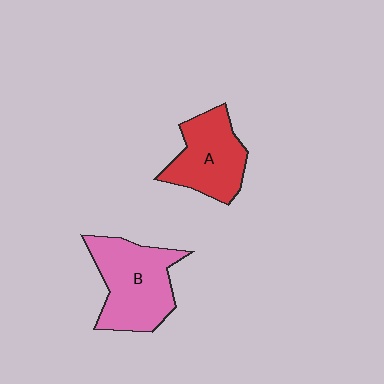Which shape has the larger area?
Shape B (pink).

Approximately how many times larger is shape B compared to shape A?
Approximately 1.2 times.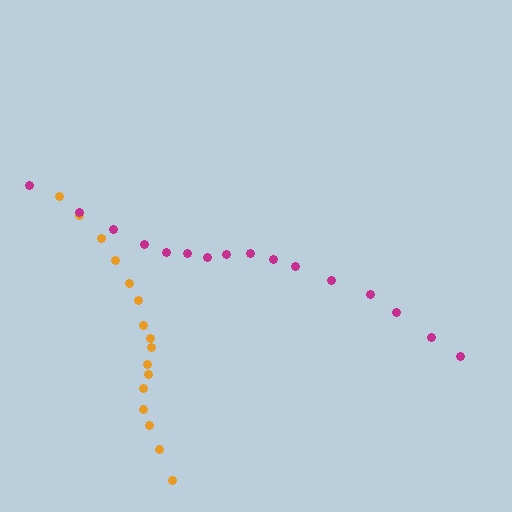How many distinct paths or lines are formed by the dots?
There are 2 distinct paths.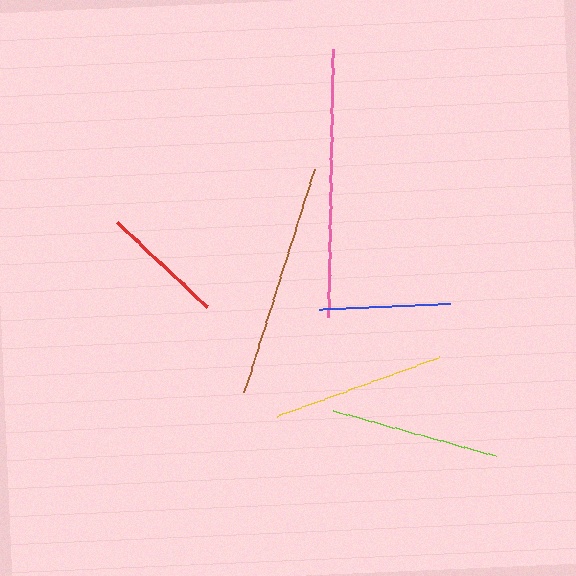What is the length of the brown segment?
The brown segment is approximately 234 pixels long.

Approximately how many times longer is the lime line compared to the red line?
The lime line is approximately 1.4 times the length of the red line.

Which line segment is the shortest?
The red line is the shortest at approximately 123 pixels.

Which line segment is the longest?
The pink line is the longest at approximately 268 pixels.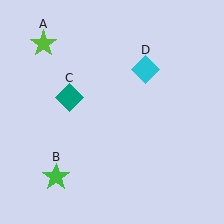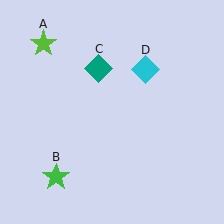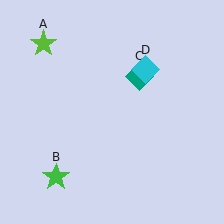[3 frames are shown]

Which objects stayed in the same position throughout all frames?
Lime star (object A) and green star (object B) and cyan diamond (object D) remained stationary.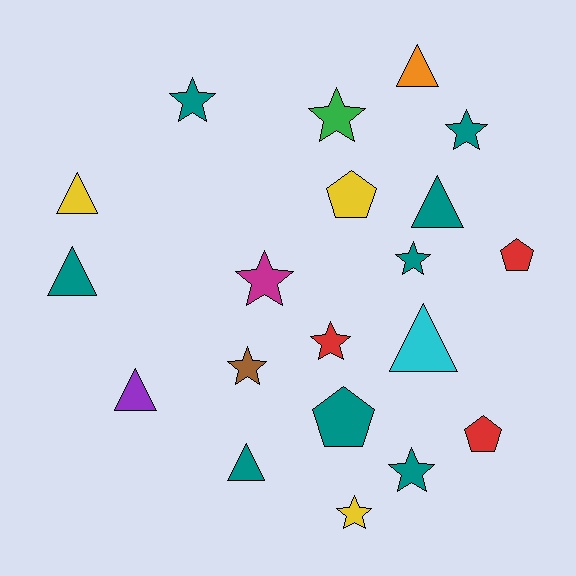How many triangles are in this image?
There are 7 triangles.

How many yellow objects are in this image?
There are 3 yellow objects.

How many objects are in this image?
There are 20 objects.